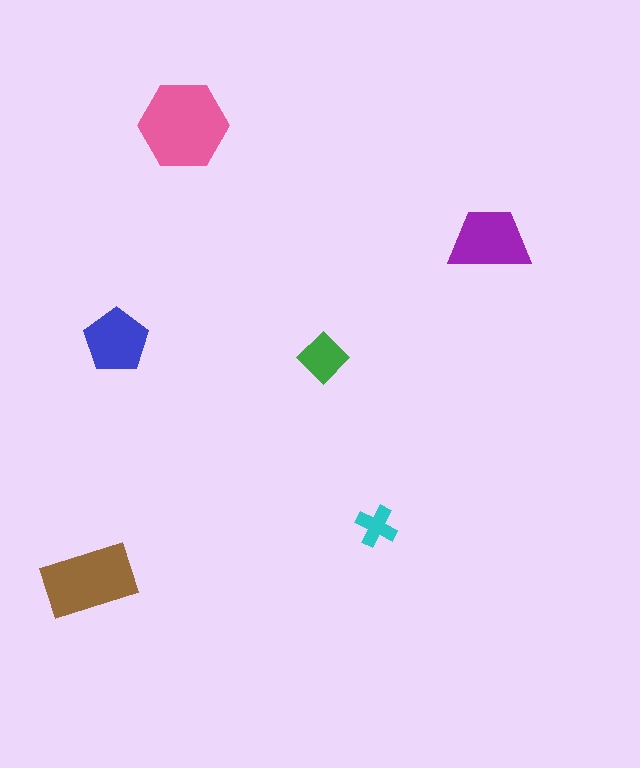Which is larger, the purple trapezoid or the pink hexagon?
The pink hexagon.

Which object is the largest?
The pink hexagon.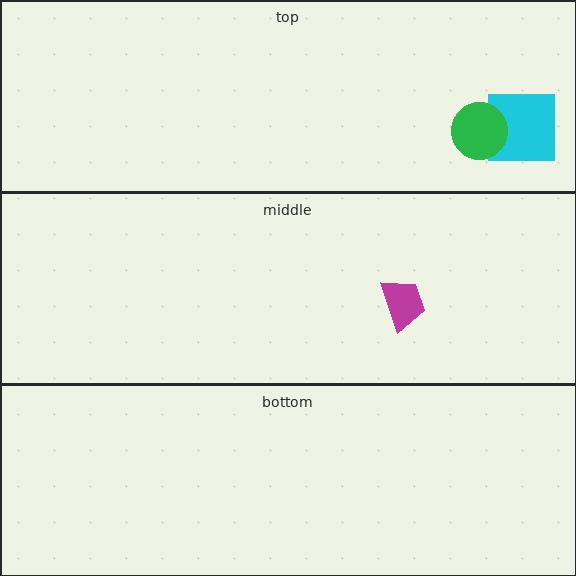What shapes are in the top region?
The cyan square, the green circle.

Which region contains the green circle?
The top region.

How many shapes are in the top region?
2.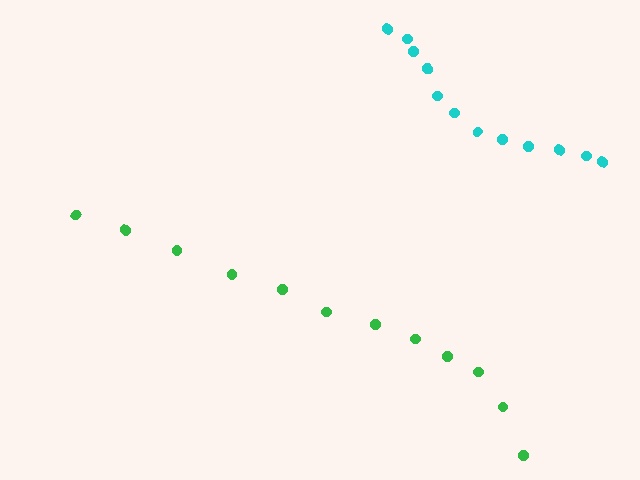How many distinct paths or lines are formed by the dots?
There are 2 distinct paths.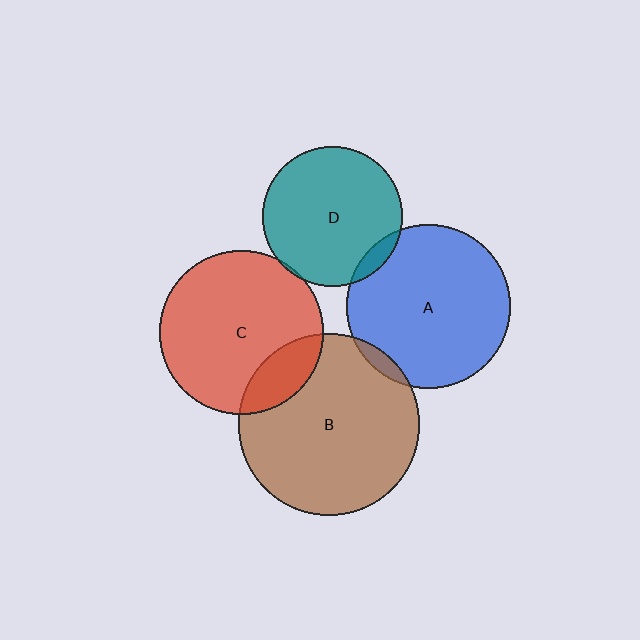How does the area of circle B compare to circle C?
Approximately 1.2 times.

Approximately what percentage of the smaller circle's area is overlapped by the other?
Approximately 15%.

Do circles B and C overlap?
Yes.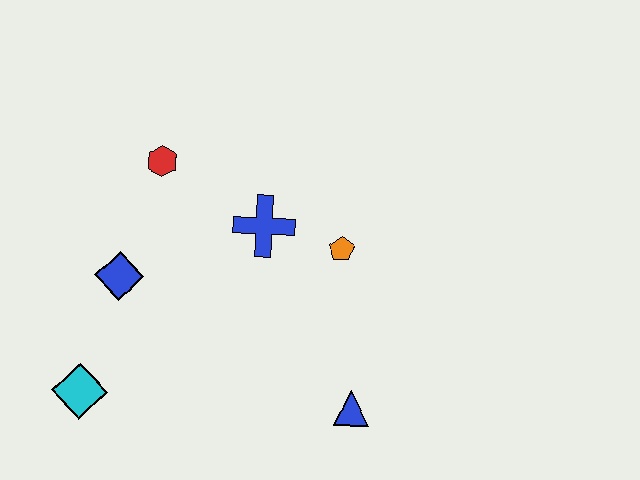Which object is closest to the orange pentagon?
The blue cross is closest to the orange pentagon.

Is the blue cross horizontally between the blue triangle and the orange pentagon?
No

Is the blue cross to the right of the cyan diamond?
Yes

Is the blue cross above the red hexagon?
No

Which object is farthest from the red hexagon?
The blue triangle is farthest from the red hexagon.